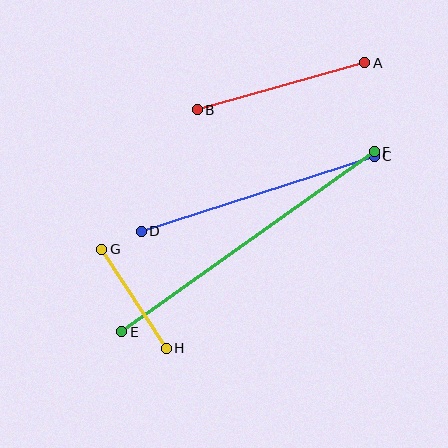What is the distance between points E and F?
The distance is approximately 310 pixels.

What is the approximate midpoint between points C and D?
The midpoint is at approximately (258, 194) pixels.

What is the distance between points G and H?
The distance is approximately 119 pixels.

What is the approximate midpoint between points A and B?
The midpoint is at approximately (281, 86) pixels.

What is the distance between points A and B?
The distance is approximately 174 pixels.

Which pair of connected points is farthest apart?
Points E and F are farthest apart.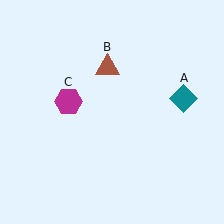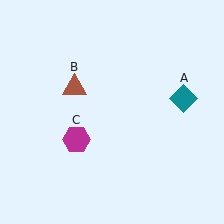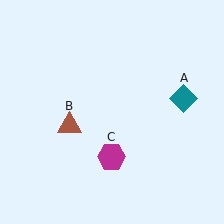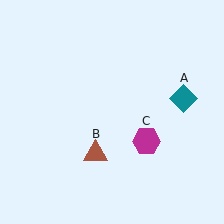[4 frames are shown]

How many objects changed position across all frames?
2 objects changed position: brown triangle (object B), magenta hexagon (object C).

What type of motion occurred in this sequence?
The brown triangle (object B), magenta hexagon (object C) rotated counterclockwise around the center of the scene.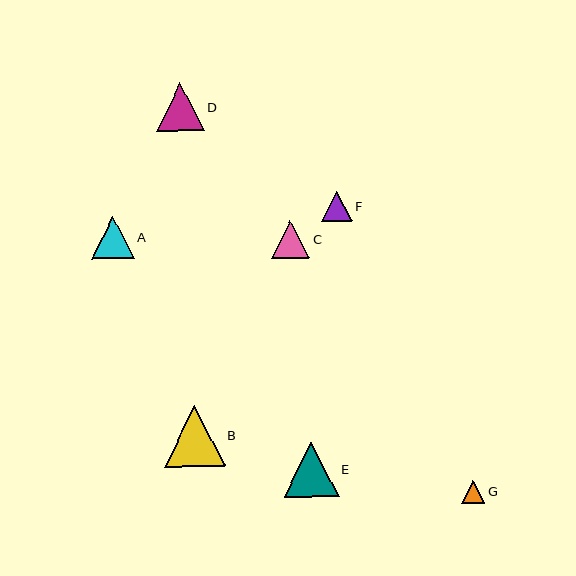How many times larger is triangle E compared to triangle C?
Triangle E is approximately 1.4 times the size of triangle C.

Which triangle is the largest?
Triangle B is the largest with a size of approximately 60 pixels.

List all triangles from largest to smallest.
From largest to smallest: B, E, D, A, C, F, G.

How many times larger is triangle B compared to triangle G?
Triangle B is approximately 2.6 times the size of triangle G.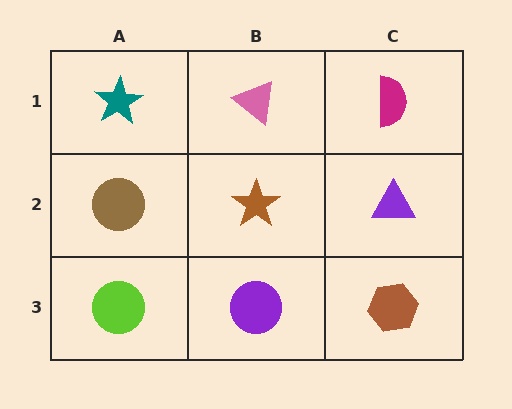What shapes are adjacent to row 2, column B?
A pink triangle (row 1, column B), a purple circle (row 3, column B), a brown circle (row 2, column A), a purple triangle (row 2, column C).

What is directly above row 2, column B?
A pink triangle.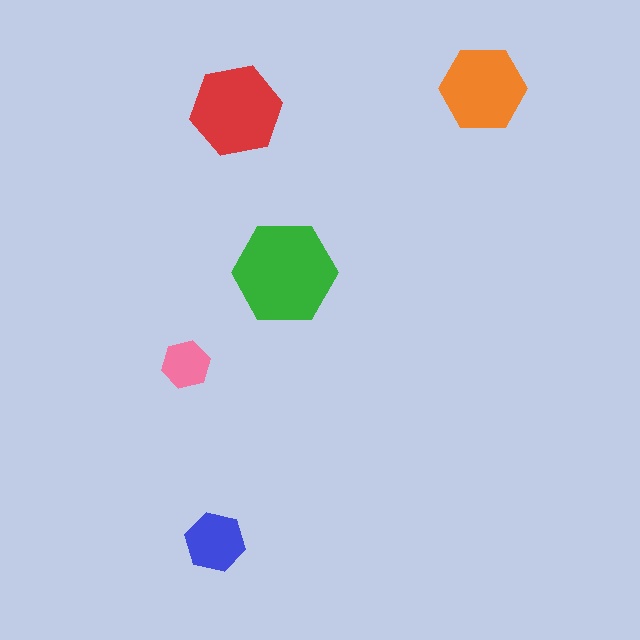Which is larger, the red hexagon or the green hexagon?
The green one.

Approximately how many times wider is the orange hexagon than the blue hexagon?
About 1.5 times wider.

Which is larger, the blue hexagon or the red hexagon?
The red one.